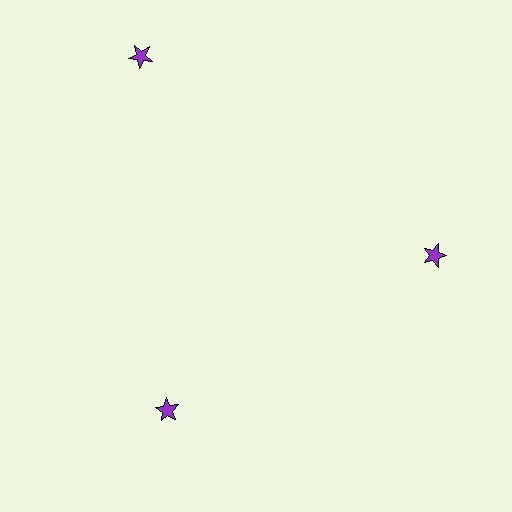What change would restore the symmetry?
The symmetry would be restored by moving it inward, back onto the ring so that all 3 stars sit at equal angles and equal distance from the center.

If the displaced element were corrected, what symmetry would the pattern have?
It would have 3-fold rotational symmetry — the pattern would map onto itself every 120 degrees.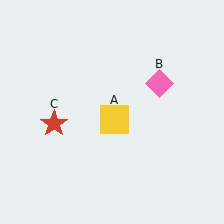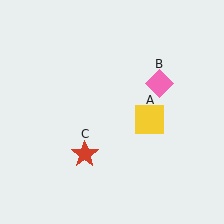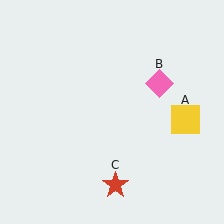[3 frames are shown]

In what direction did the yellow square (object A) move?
The yellow square (object A) moved right.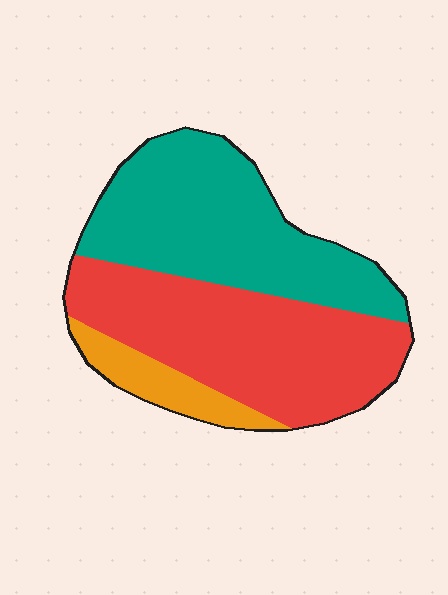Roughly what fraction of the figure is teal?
Teal takes up about two fifths (2/5) of the figure.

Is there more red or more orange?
Red.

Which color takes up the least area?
Orange, at roughly 10%.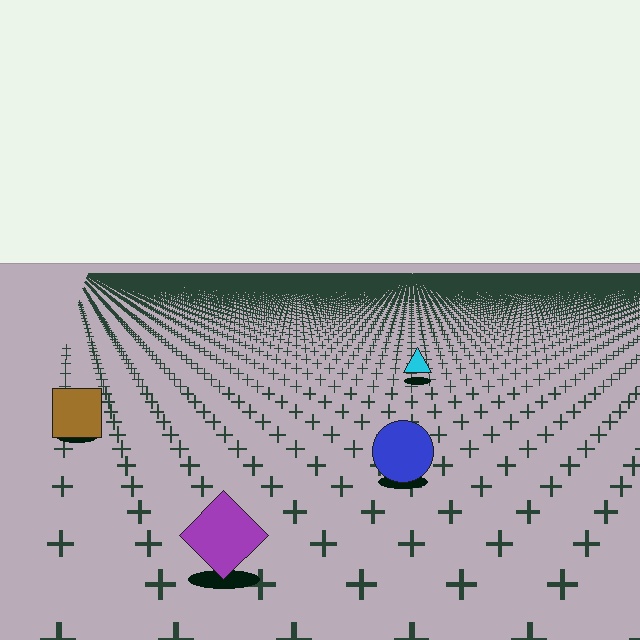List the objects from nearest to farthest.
From nearest to farthest: the purple diamond, the blue circle, the brown square, the cyan triangle.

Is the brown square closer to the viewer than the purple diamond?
No. The purple diamond is closer — you can tell from the texture gradient: the ground texture is coarser near it.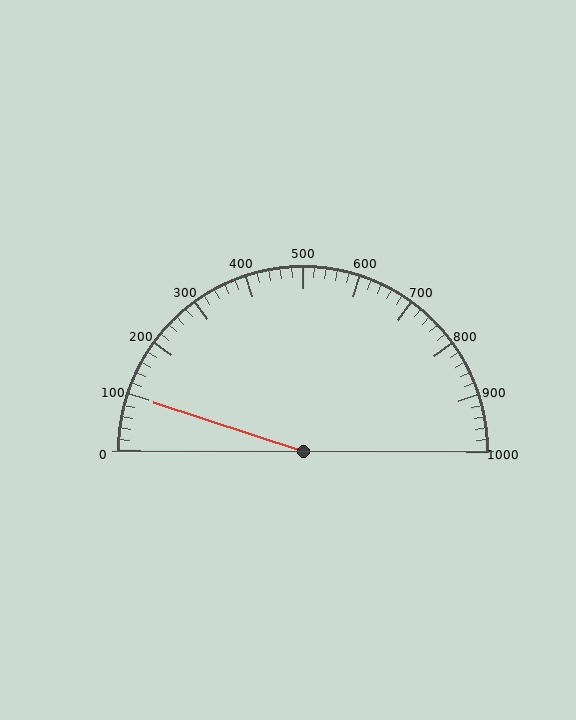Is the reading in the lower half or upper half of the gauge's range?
The reading is in the lower half of the range (0 to 1000).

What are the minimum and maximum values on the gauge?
The gauge ranges from 0 to 1000.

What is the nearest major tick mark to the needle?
The nearest major tick mark is 100.